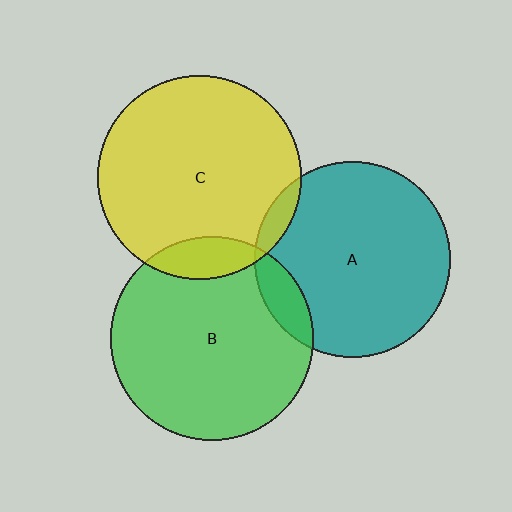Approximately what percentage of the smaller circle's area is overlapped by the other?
Approximately 5%.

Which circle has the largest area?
Circle C (yellow).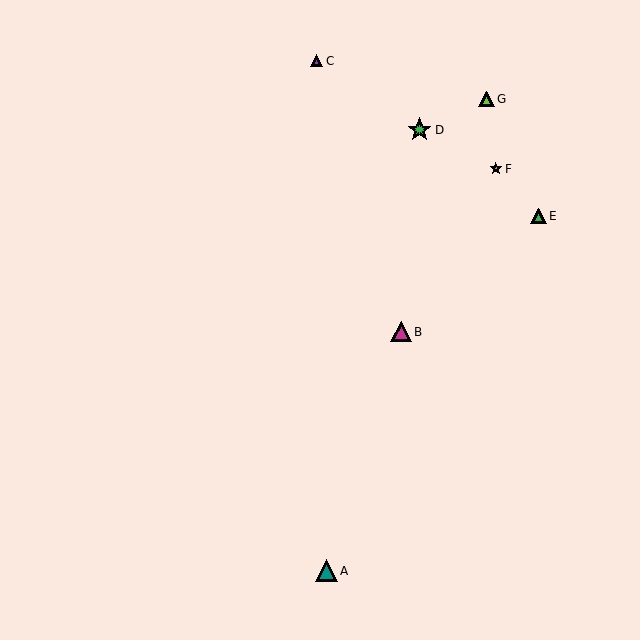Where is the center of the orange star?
The center of the orange star is at (496, 169).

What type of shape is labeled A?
Shape A is a teal triangle.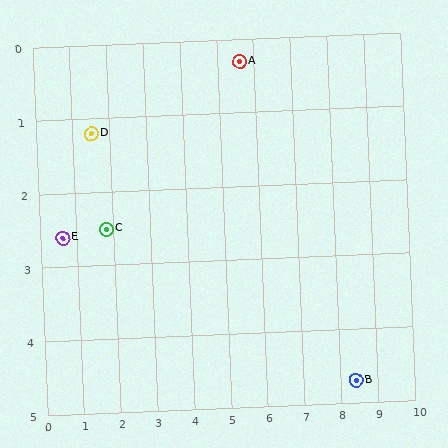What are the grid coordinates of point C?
Point C is at approximately (1.8, 2.5).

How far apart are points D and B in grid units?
Points D and B are about 7.7 grid units apart.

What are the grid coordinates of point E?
Point E is at approximately (0.6, 2.6).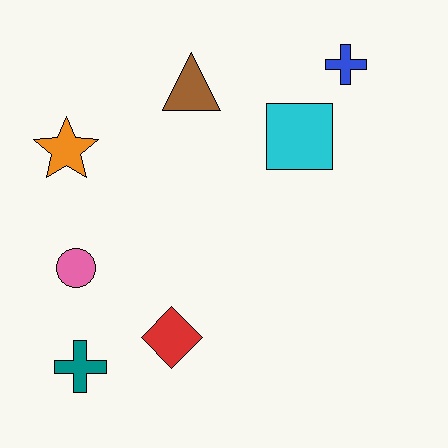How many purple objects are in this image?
There are no purple objects.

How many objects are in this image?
There are 7 objects.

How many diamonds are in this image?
There is 1 diamond.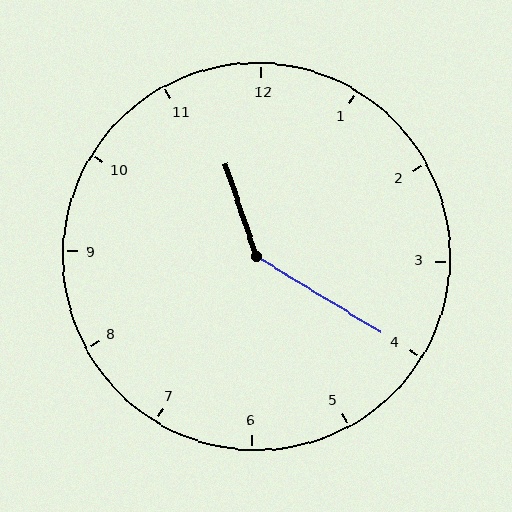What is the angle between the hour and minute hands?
Approximately 140 degrees.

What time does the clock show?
11:20.